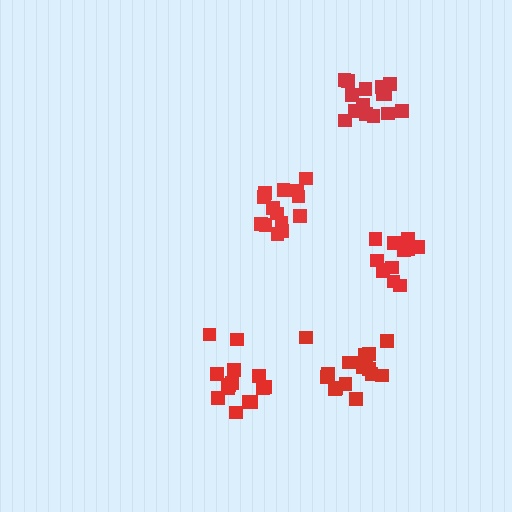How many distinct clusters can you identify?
There are 5 distinct clusters.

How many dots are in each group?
Group 1: 14 dots, Group 2: 17 dots, Group 3: 16 dots, Group 4: 12 dots, Group 5: 14 dots (73 total).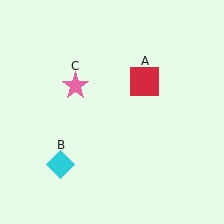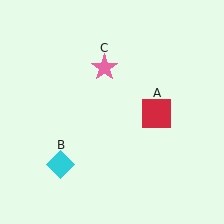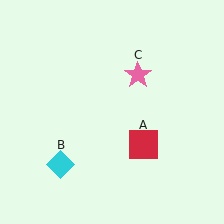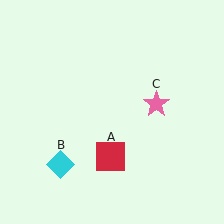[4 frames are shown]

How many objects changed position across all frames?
2 objects changed position: red square (object A), pink star (object C).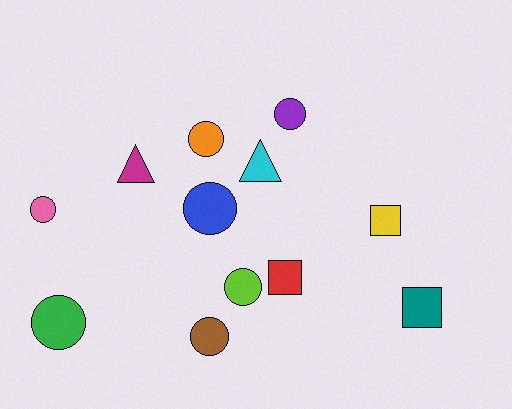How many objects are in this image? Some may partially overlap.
There are 12 objects.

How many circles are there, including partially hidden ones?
There are 7 circles.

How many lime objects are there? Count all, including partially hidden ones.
There is 1 lime object.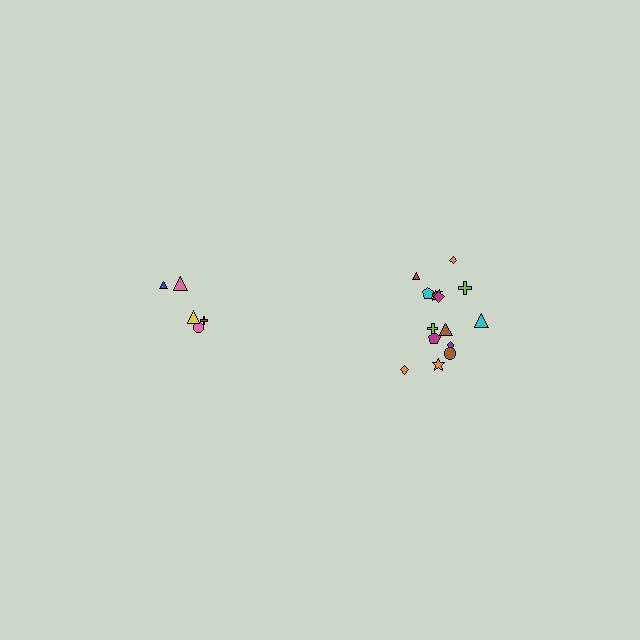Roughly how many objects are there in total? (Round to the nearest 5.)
Roughly 20 objects in total.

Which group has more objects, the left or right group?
The right group.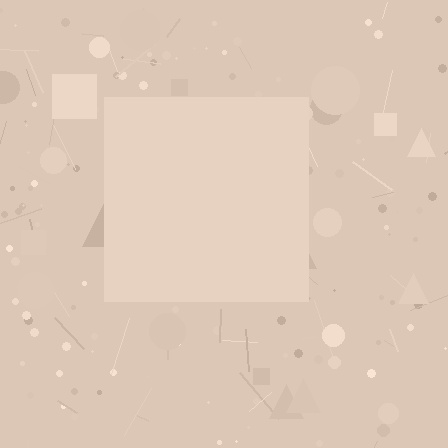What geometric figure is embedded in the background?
A square is embedded in the background.